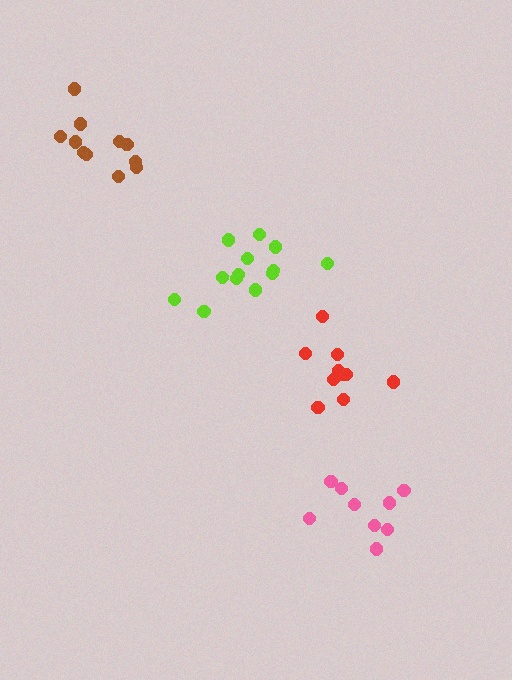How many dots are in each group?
Group 1: 10 dots, Group 2: 13 dots, Group 3: 9 dots, Group 4: 11 dots (43 total).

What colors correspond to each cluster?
The clusters are colored: red, lime, pink, brown.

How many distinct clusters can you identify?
There are 4 distinct clusters.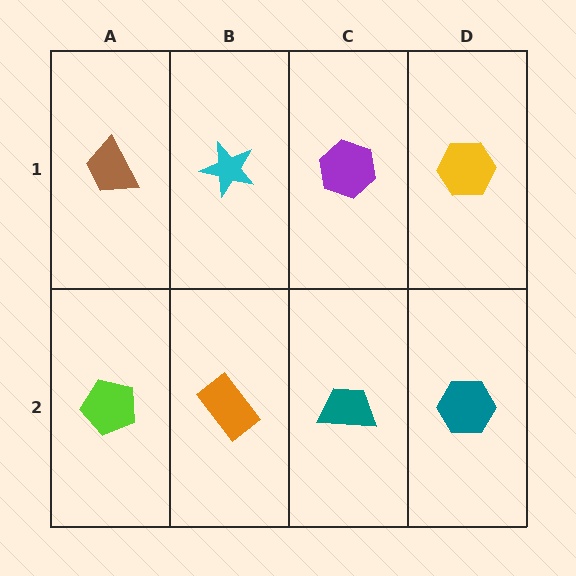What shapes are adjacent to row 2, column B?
A cyan star (row 1, column B), a lime pentagon (row 2, column A), a teal trapezoid (row 2, column C).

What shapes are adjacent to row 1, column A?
A lime pentagon (row 2, column A), a cyan star (row 1, column B).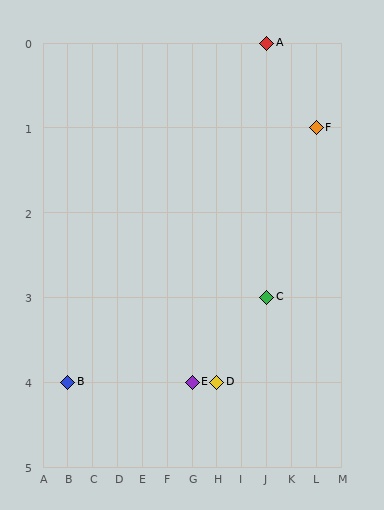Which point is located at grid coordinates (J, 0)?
Point A is at (J, 0).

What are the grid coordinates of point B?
Point B is at grid coordinates (B, 4).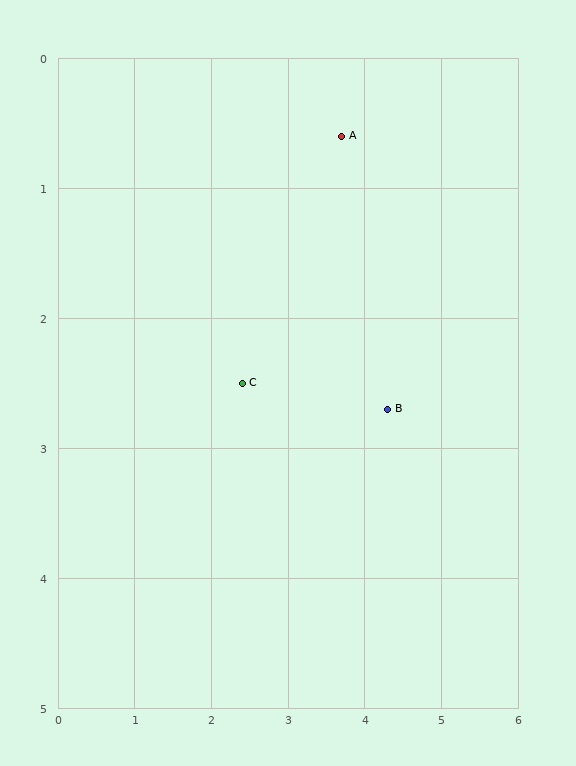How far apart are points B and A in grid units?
Points B and A are about 2.2 grid units apart.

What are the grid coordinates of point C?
Point C is at approximately (2.4, 2.5).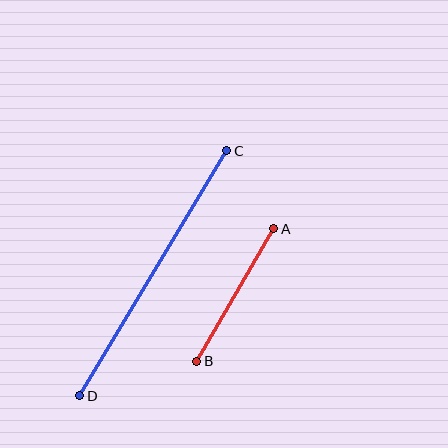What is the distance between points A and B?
The distance is approximately 153 pixels.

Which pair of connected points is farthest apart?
Points C and D are farthest apart.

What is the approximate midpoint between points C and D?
The midpoint is at approximately (153, 273) pixels.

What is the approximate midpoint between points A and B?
The midpoint is at approximately (235, 295) pixels.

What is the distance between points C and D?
The distance is approximately 286 pixels.